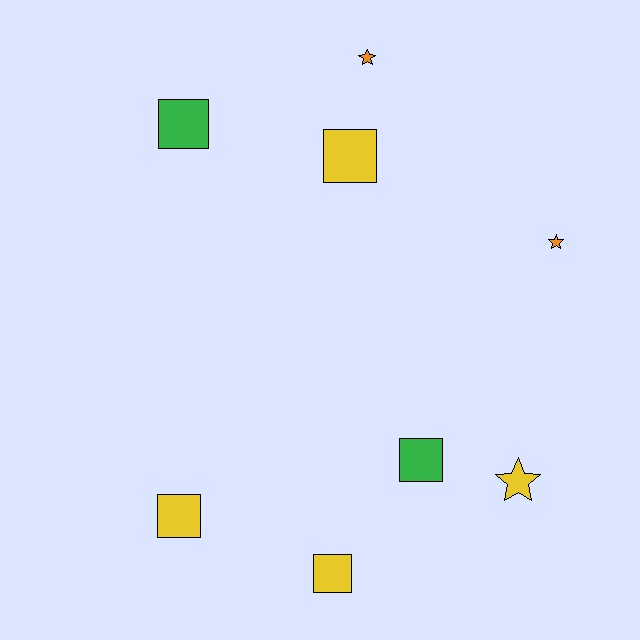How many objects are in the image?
There are 8 objects.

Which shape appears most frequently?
Square, with 5 objects.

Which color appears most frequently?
Yellow, with 4 objects.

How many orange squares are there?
There are no orange squares.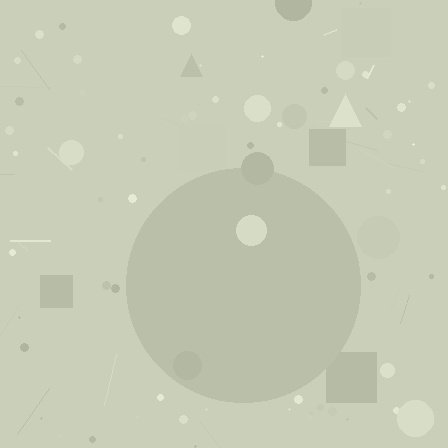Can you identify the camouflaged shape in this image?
The camouflaged shape is a circle.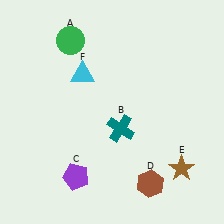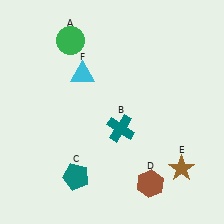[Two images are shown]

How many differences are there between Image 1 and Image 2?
There is 1 difference between the two images.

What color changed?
The pentagon (C) changed from purple in Image 1 to teal in Image 2.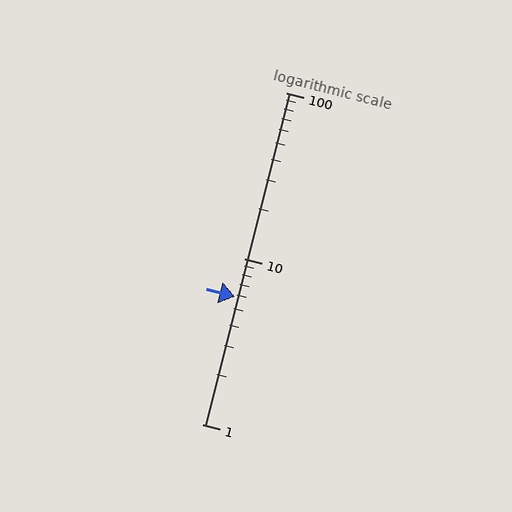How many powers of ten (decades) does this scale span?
The scale spans 2 decades, from 1 to 100.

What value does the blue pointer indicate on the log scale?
The pointer indicates approximately 5.9.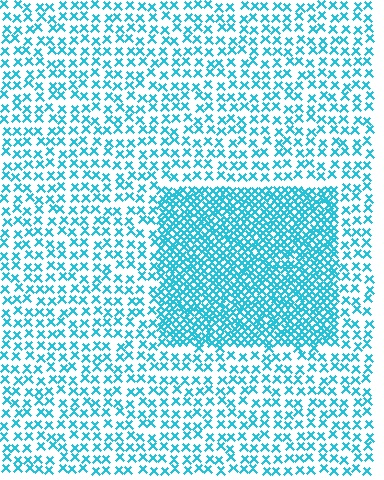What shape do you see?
I see a rectangle.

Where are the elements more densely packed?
The elements are more densely packed inside the rectangle boundary.